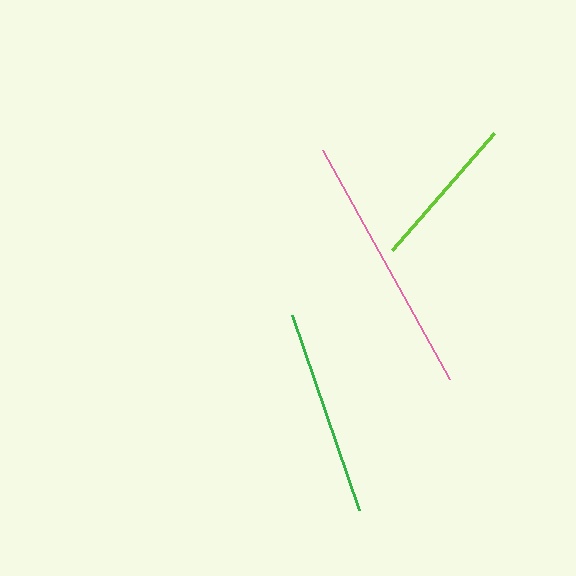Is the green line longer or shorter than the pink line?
The pink line is longer than the green line.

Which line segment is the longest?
The pink line is the longest at approximately 261 pixels.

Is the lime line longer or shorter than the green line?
The green line is longer than the lime line.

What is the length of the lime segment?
The lime segment is approximately 155 pixels long.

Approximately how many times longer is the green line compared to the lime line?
The green line is approximately 1.3 times the length of the lime line.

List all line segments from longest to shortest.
From longest to shortest: pink, green, lime.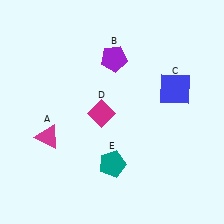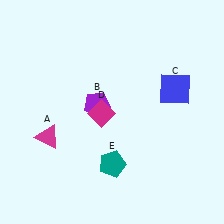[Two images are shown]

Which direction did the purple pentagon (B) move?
The purple pentagon (B) moved down.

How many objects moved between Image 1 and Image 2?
1 object moved between the two images.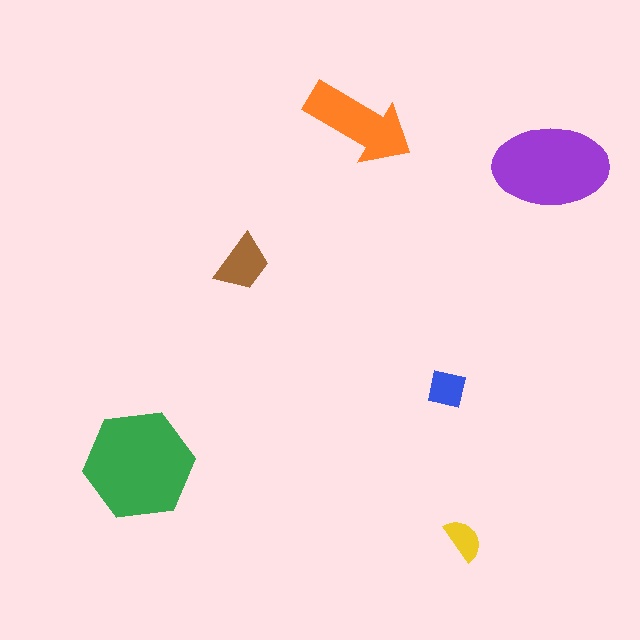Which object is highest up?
The orange arrow is topmost.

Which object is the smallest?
The yellow semicircle.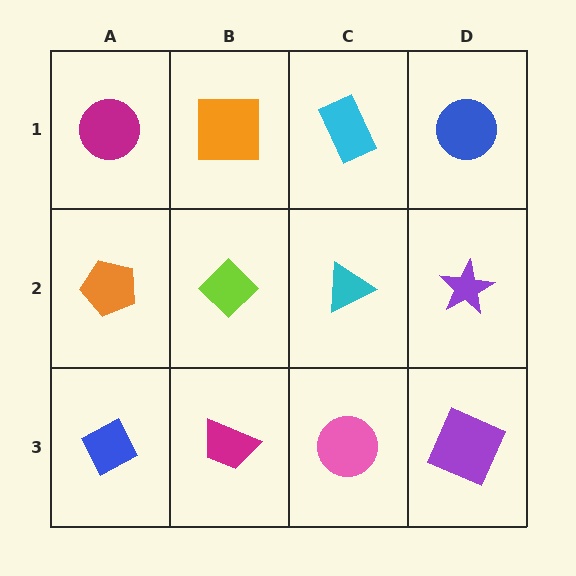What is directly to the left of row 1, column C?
An orange square.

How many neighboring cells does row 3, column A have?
2.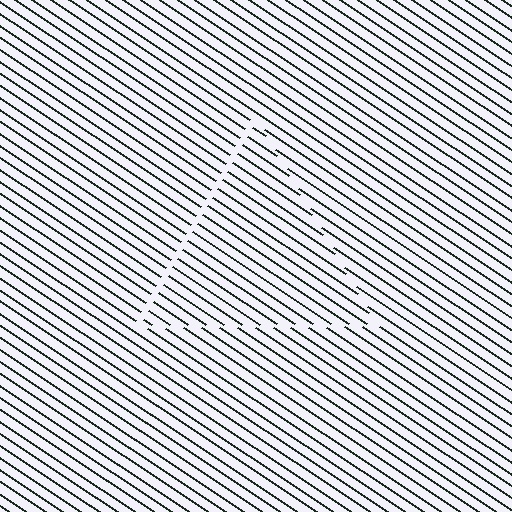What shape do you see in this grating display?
An illusory triangle. The interior of the shape contains the same grating, shifted by half a period — the contour is defined by the phase discontinuity where line-ends from the inner and outer gratings abut.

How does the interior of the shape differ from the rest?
The interior of the shape contains the same grating, shifted by half a period — the contour is defined by the phase discontinuity where line-ends from the inner and outer gratings abut.